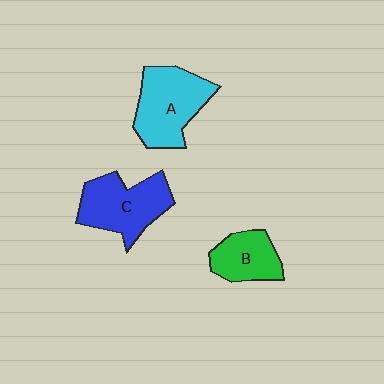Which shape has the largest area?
Shape A (cyan).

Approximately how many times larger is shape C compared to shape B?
Approximately 1.5 times.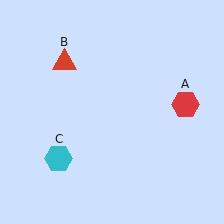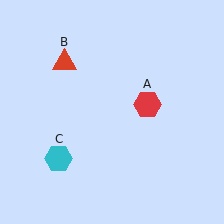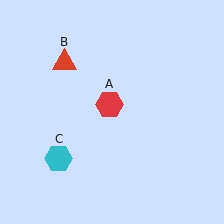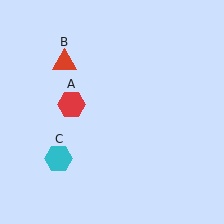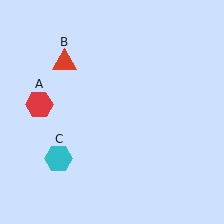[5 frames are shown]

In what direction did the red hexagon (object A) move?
The red hexagon (object A) moved left.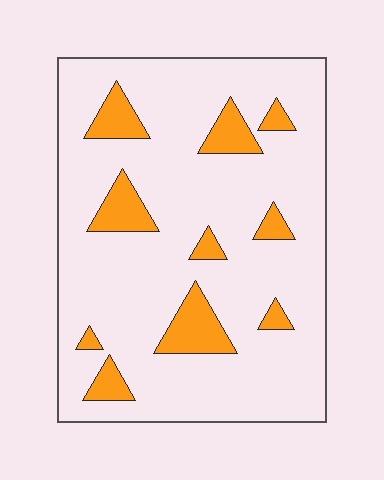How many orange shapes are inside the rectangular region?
10.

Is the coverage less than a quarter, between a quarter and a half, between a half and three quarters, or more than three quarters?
Less than a quarter.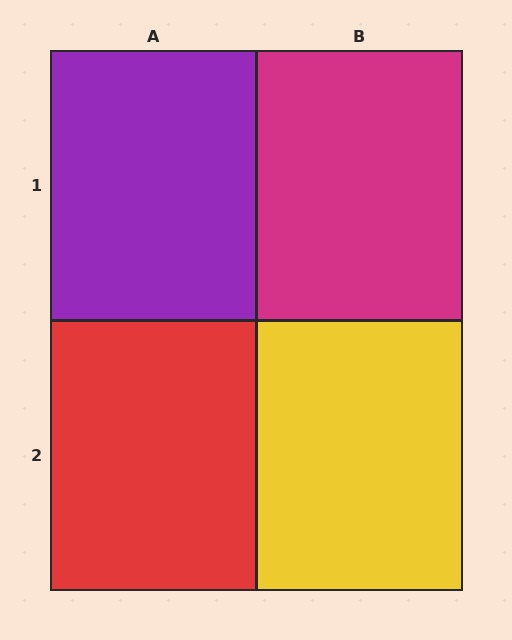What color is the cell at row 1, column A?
Purple.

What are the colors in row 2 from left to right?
Red, yellow.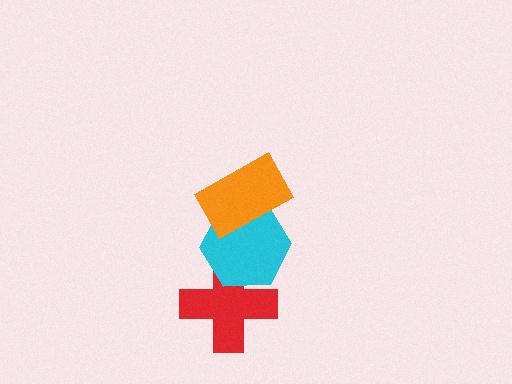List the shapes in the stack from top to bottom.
From top to bottom: the orange rectangle, the cyan hexagon, the red cross.